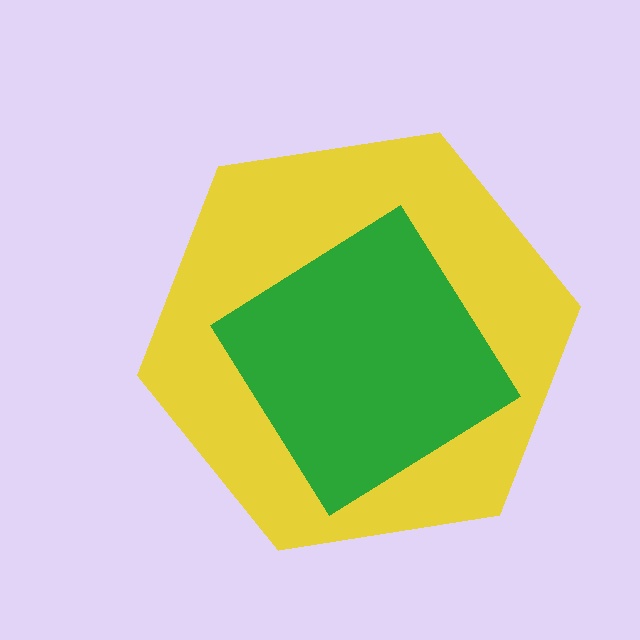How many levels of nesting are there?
2.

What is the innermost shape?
The green diamond.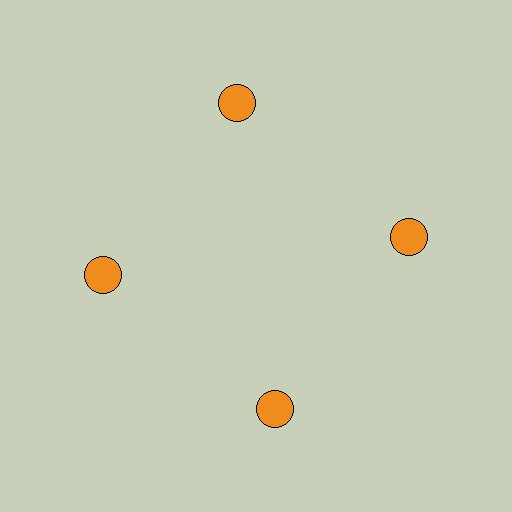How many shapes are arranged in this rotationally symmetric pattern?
There are 4 shapes, arranged in 4 groups of 1.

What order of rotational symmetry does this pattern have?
This pattern has 4-fold rotational symmetry.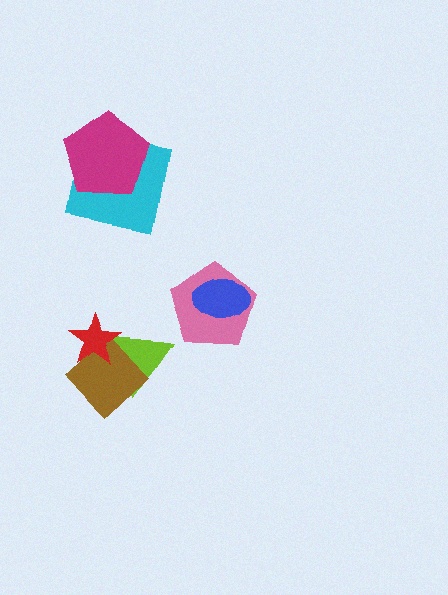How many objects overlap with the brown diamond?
2 objects overlap with the brown diamond.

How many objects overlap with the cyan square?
1 object overlaps with the cyan square.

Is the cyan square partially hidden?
Yes, it is partially covered by another shape.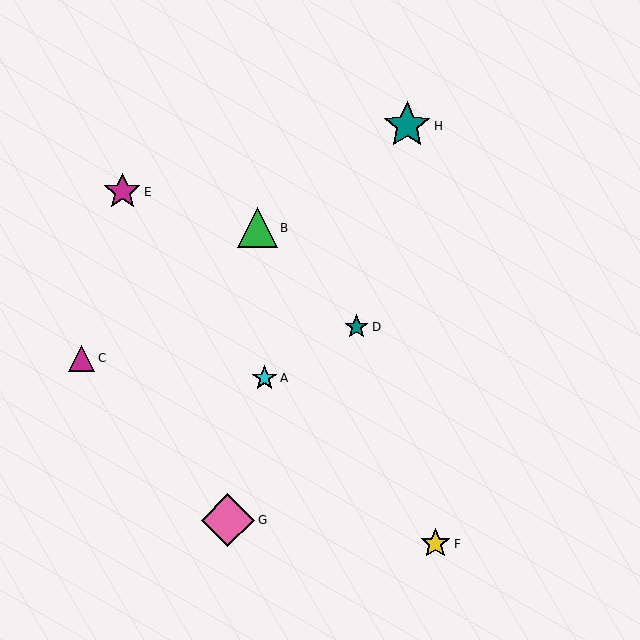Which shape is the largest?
The pink diamond (labeled G) is the largest.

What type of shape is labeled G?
Shape G is a pink diamond.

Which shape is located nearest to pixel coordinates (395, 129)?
The teal star (labeled H) at (407, 126) is nearest to that location.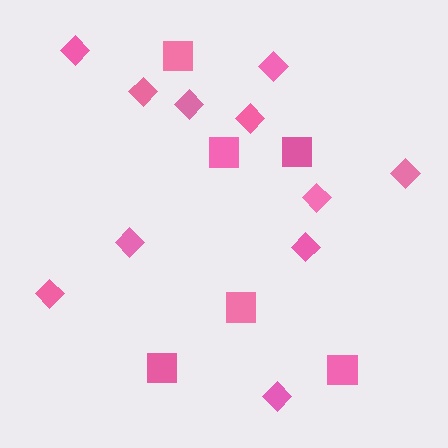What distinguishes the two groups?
There are 2 groups: one group of squares (6) and one group of diamonds (11).